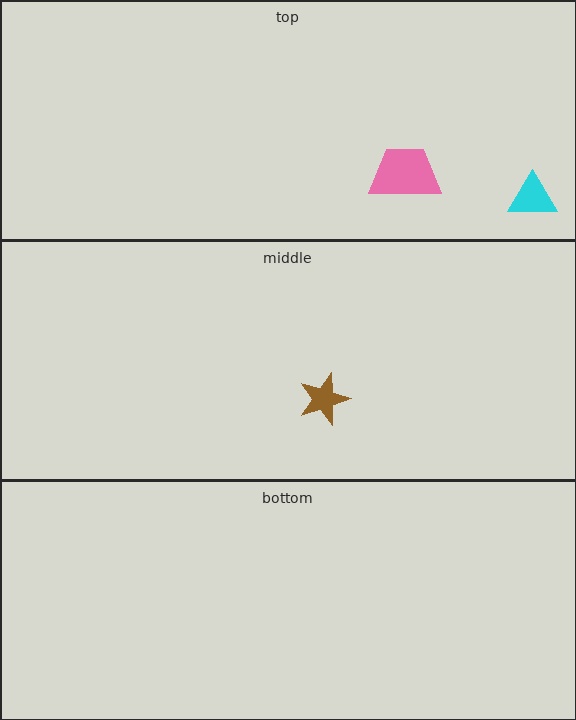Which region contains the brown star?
The middle region.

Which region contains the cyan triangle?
The top region.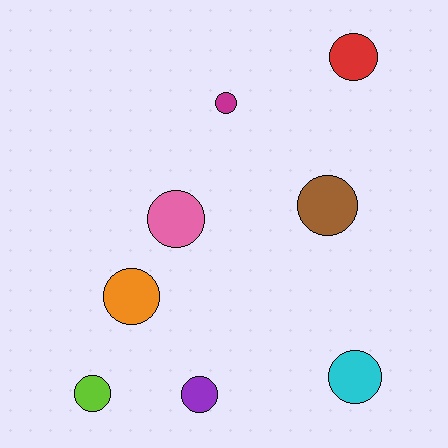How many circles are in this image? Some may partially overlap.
There are 8 circles.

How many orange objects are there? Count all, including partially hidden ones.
There is 1 orange object.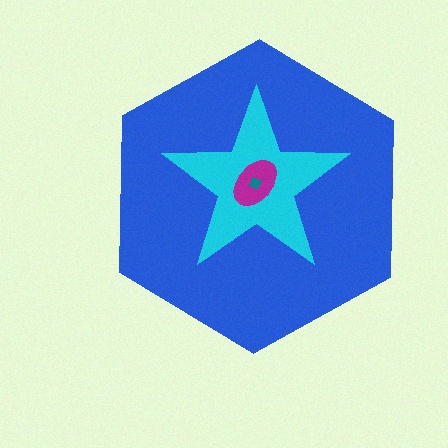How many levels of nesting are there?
4.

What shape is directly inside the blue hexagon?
The cyan star.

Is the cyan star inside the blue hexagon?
Yes.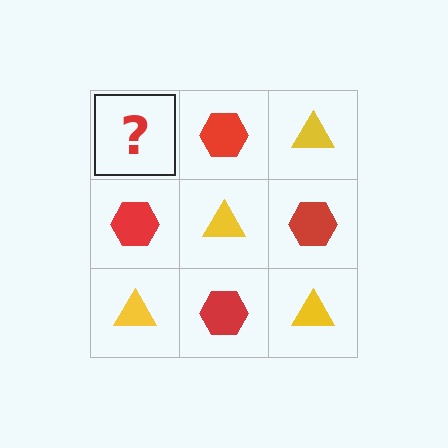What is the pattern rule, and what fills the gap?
The rule is that it alternates yellow triangle and red hexagon in a checkerboard pattern. The gap should be filled with a yellow triangle.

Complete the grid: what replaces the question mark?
The question mark should be replaced with a yellow triangle.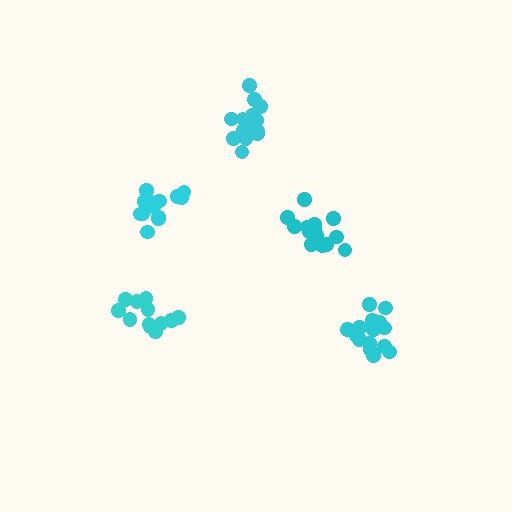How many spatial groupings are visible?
There are 5 spatial groupings.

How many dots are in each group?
Group 1: 13 dots, Group 2: 15 dots, Group 3: 16 dots, Group 4: 14 dots, Group 5: 12 dots (70 total).